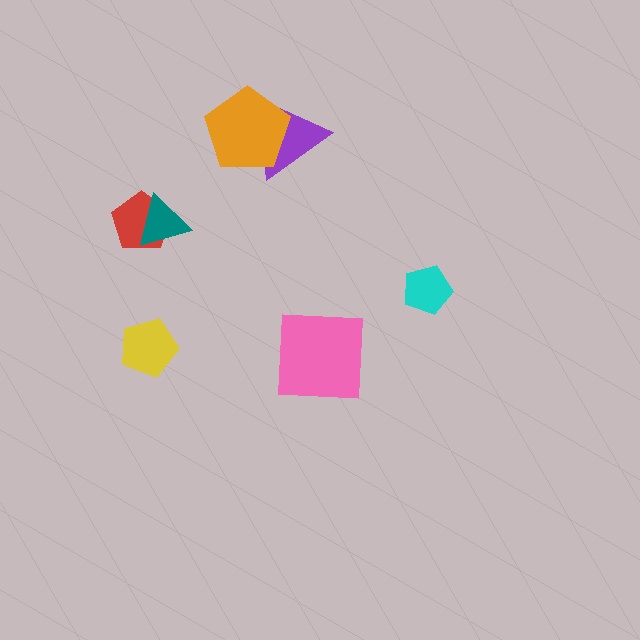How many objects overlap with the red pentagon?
1 object overlaps with the red pentagon.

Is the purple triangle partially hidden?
Yes, it is partially covered by another shape.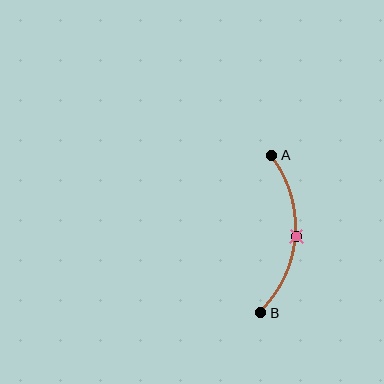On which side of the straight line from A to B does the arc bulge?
The arc bulges to the right of the straight line connecting A and B.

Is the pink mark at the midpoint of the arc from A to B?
Yes. The pink mark lies on the arc at equal arc-length from both A and B — it is the arc midpoint.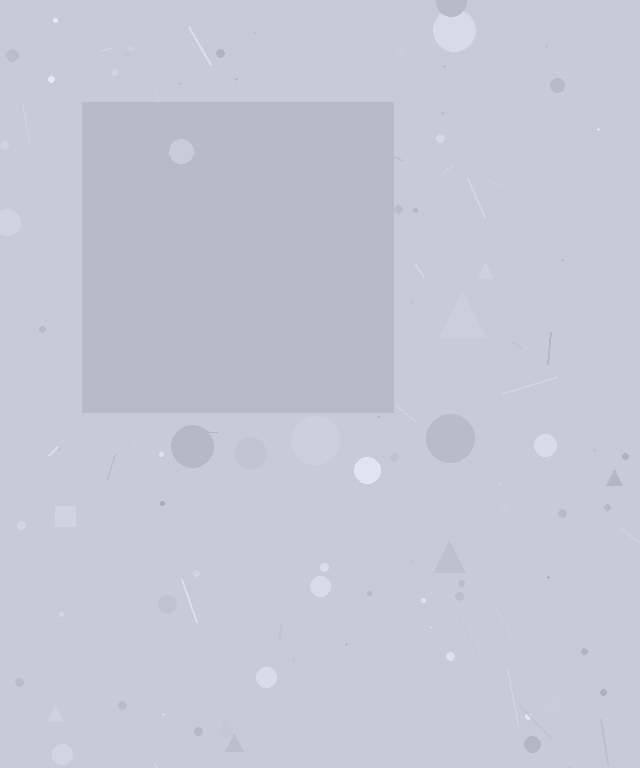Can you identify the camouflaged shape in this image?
The camouflaged shape is a square.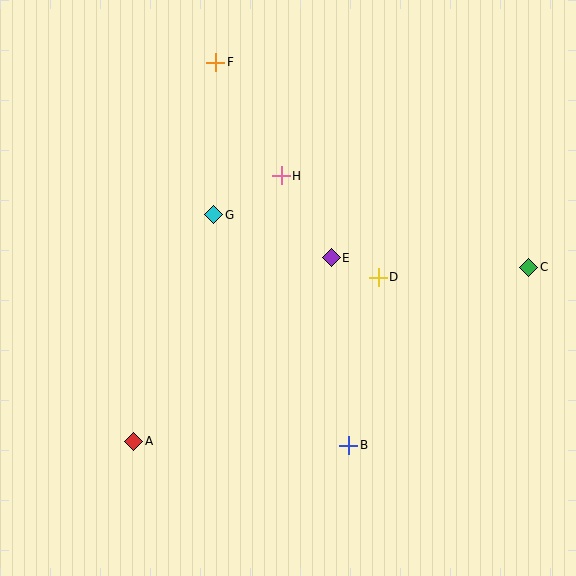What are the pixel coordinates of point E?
Point E is at (331, 258).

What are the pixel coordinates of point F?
Point F is at (216, 62).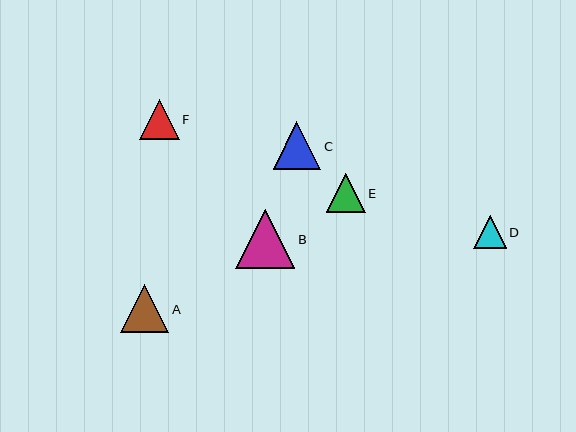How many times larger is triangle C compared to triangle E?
Triangle C is approximately 1.2 times the size of triangle E.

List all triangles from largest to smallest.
From largest to smallest: B, A, C, F, E, D.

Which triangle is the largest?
Triangle B is the largest with a size of approximately 59 pixels.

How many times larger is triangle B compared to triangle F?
Triangle B is approximately 1.5 times the size of triangle F.